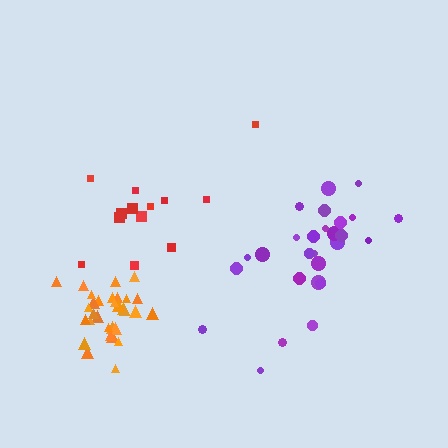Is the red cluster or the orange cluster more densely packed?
Orange.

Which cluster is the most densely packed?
Orange.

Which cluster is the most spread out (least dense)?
Red.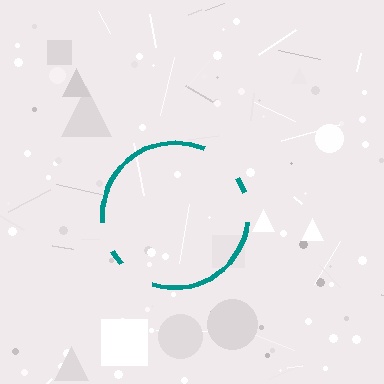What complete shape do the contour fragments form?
The contour fragments form a circle.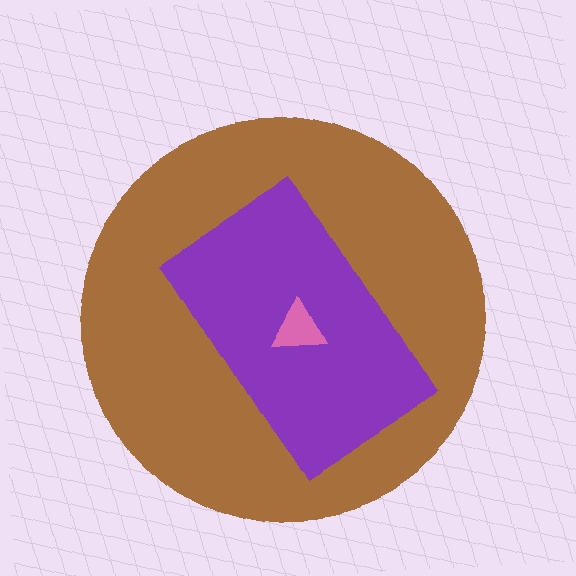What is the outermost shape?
The brown circle.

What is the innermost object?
The pink triangle.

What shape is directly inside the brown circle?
The purple rectangle.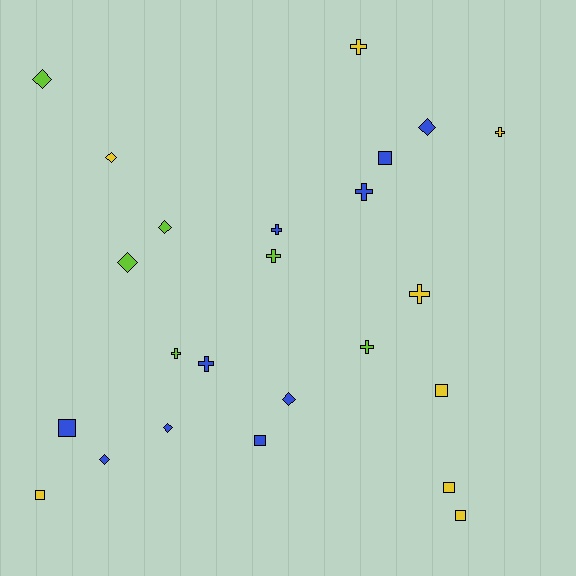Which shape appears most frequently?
Cross, with 9 objects.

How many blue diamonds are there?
There are 4 blue diamonds.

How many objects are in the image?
There are 24 objects.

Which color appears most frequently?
Blue, with 10 objects.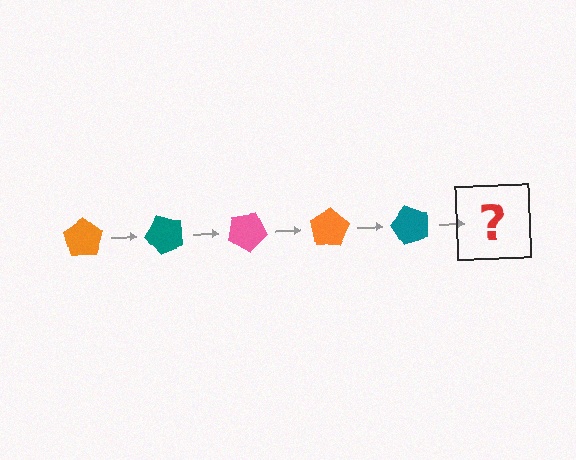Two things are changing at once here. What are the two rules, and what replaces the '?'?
The two rules are that it rotates 50 degrees each step and the color cycles through orange, teal, and pink. The '?' should be a pink pentagon, rotated 250 degrees from the start.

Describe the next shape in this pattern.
It should be a pink pentagon, rotated 250 degrees from the start.